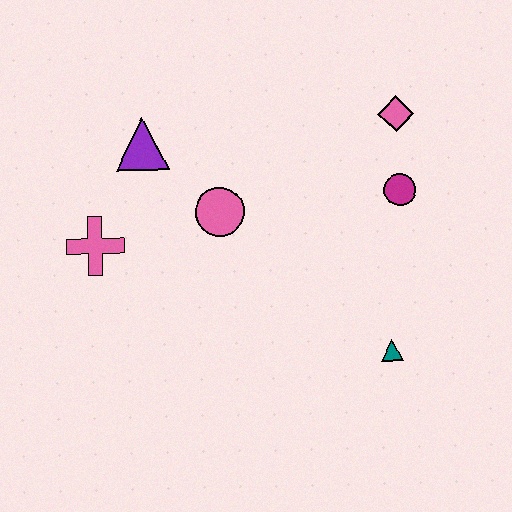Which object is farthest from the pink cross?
The pink diamond is farthest from the pink cross.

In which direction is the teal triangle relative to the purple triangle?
The teal triangle is to the right of the purple triangle.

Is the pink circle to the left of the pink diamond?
Yes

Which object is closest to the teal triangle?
The magenta circle is closest to the teal triangle.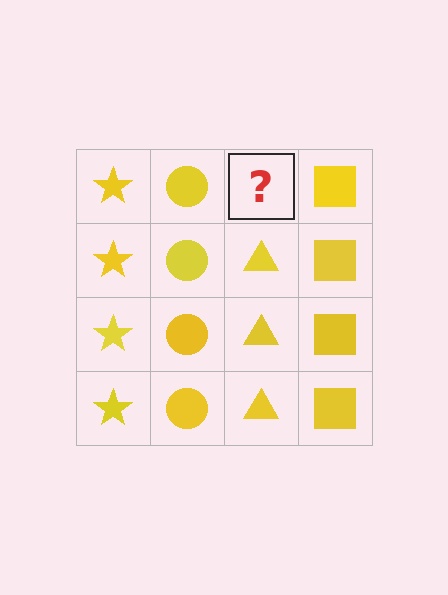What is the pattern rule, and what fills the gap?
The rule is that each column has a consistent shape. The gap should be filled with a yellow triangle.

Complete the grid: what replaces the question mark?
The question mark should be replaced with a yellow triangle.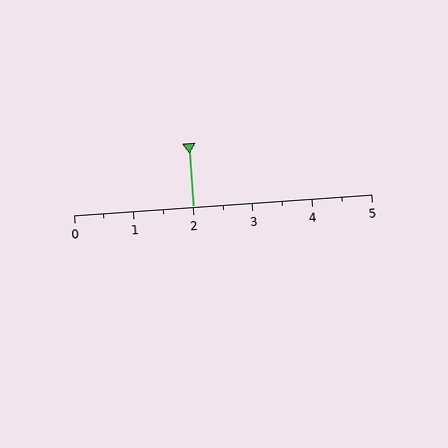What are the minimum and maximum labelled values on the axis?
The axis runs from 0 to 5.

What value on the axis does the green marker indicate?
The marker indicates approximately 2.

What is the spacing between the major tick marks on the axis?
The major ticks are spaced 1 apart.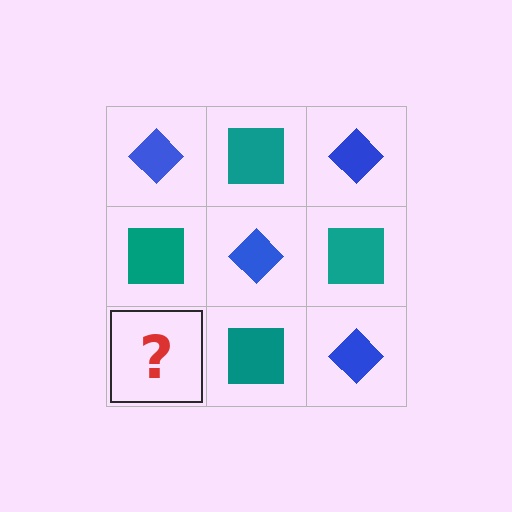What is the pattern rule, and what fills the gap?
The rule is that it alternates blue diamond and teal square in a checkerboard pattern. The gap should be filled with a blue diamond.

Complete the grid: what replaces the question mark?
The question mark should be replaced with a blue diamond.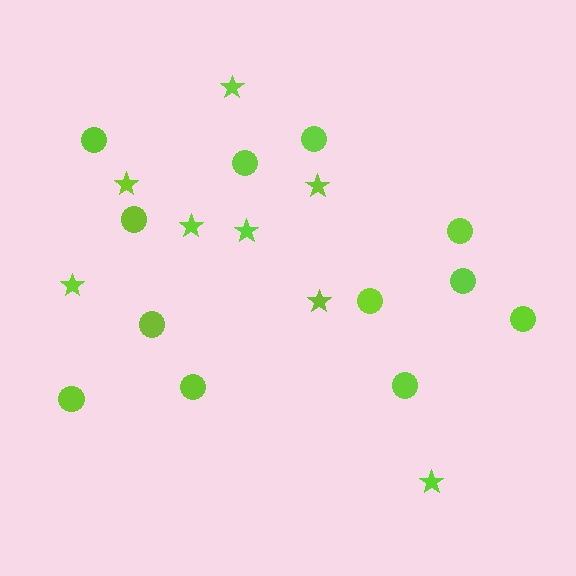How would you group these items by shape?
There are 2 groups: one group of circles (12) and one group of stars (8).